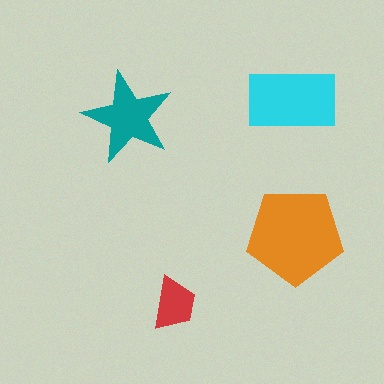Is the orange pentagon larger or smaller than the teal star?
Larger.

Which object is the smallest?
The red trapezoid.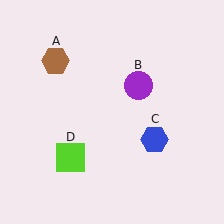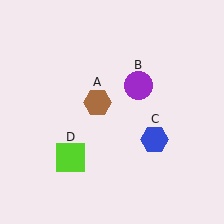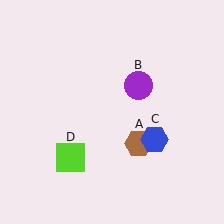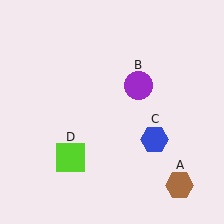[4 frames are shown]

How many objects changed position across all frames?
1 object changed position: brown hexagon (object A).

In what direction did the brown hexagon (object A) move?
The brown hexagon (object A) moved down and to the right.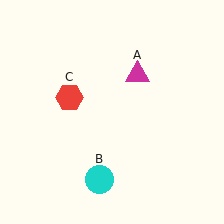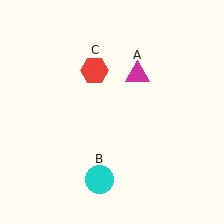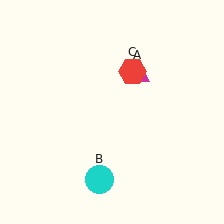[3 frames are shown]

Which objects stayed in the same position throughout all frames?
Magenta triangle (object A) and cyan circle (object B) remained stationary.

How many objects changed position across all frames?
1 object changed position: red hexagon (object C).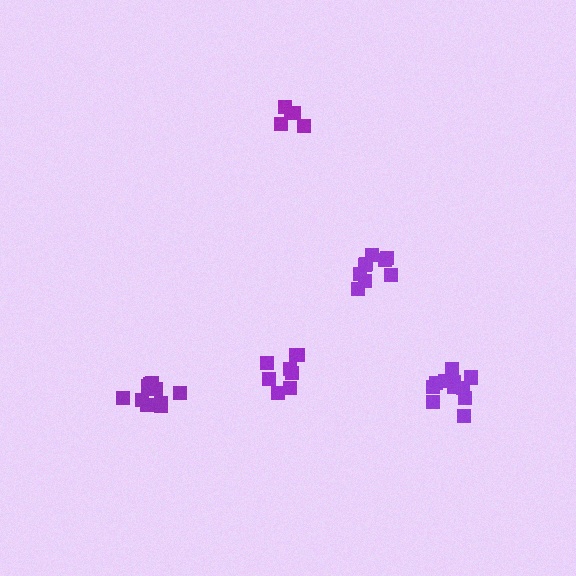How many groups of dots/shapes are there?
There are 5 groups.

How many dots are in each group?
Group 1: 9 dots, Group 2: 11 dots, Group 3: 5 dots, Group 4: 8 dots, Group 5: 10 dots (43 total).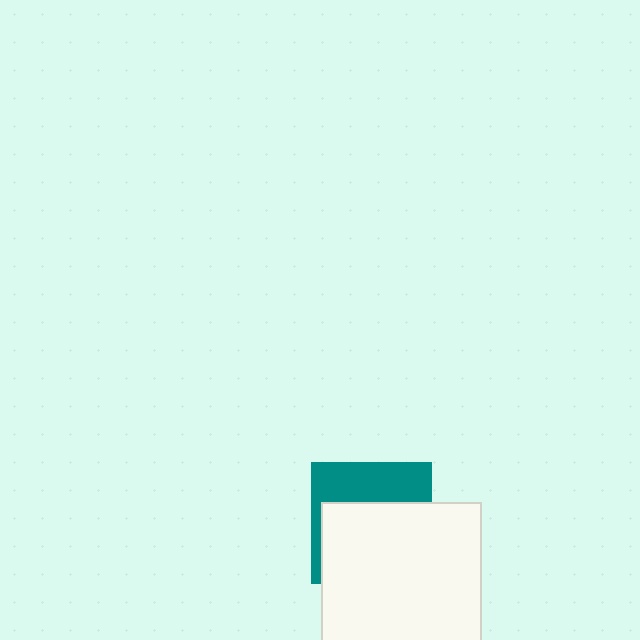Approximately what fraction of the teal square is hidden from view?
Roughly 62% of the teal square is hidden behind the white square.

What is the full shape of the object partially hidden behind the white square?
The partially hidden object is a teal square.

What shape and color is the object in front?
The object in front is a white square.